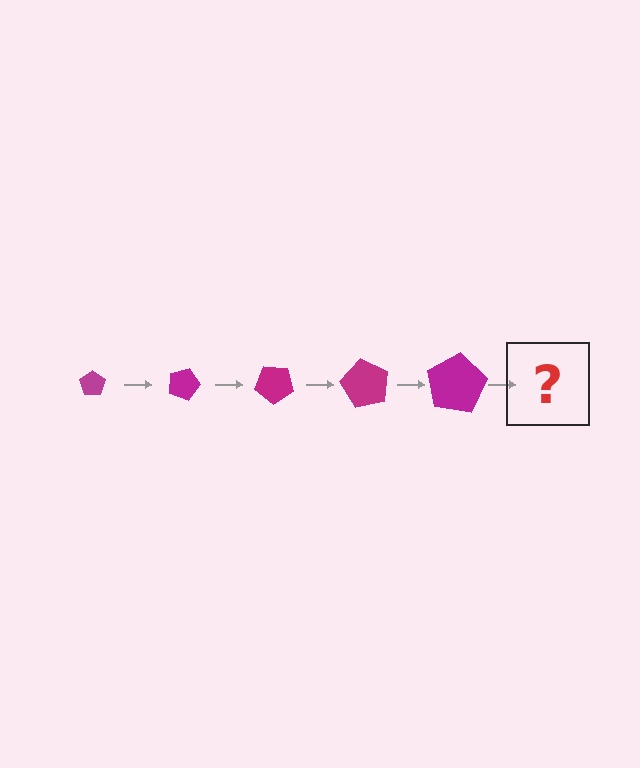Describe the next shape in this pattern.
It should be a pentagon, larger than the previous one and rotated 100 degrees from the start.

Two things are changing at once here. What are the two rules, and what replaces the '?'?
The two rules are that the pentagon grows larger each step and it rotates 20 degrees each step. The '?' should be a pentagon, larger than the previous one and rotated 100 degrees from the start.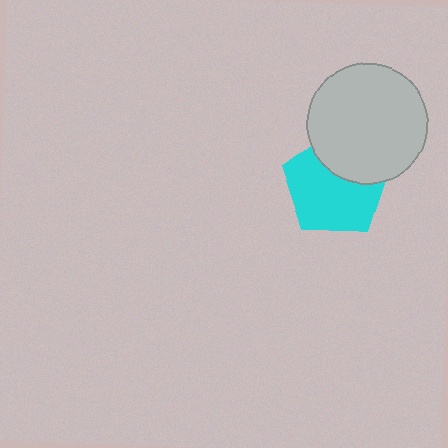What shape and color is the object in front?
The object in front is a light gray circle.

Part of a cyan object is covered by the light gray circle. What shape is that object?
It is a pentagon.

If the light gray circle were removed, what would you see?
You would see the complete cyan pentagon.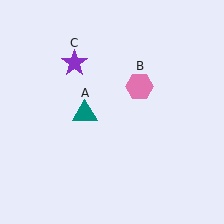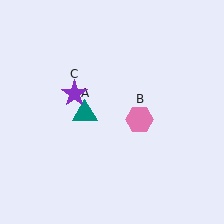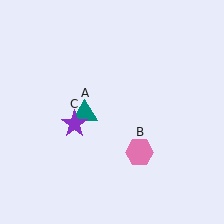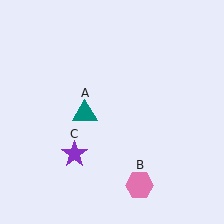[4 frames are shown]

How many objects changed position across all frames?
2 objects changed position: pink hexagon (object B), purple star (object C).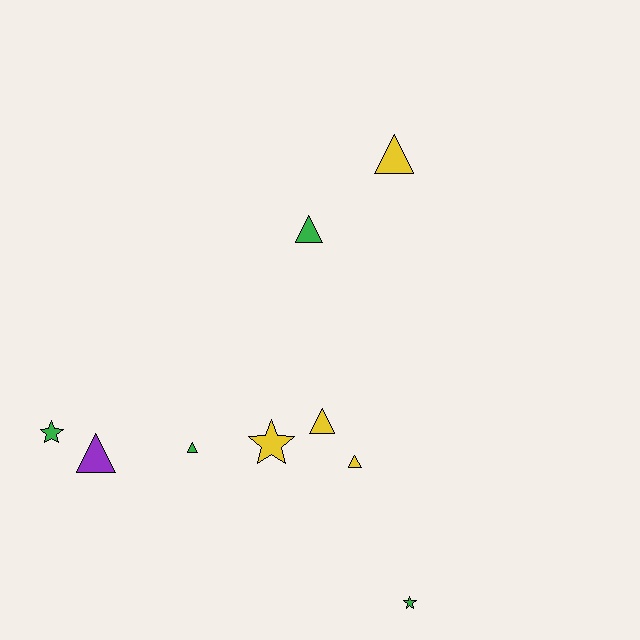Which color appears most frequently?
Green, with 4 objects.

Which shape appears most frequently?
Triangle, with 6 objects.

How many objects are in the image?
There are 9 objects.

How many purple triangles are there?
There is 1 purple triangle.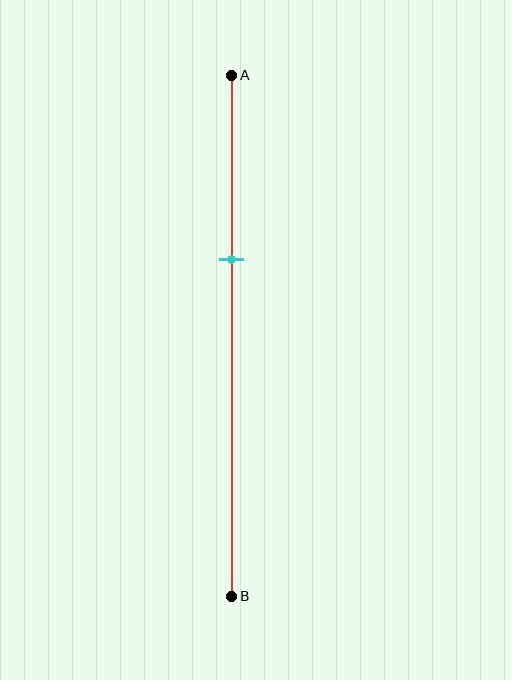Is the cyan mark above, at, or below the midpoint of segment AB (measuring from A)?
The cyan mark is above the midpoint of segment AB.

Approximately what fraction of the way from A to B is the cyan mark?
The cyan mark is approximately 35% of the way from A to B.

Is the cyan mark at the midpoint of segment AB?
No, the mark is at about 35% from A, not at the 50% midpoint.